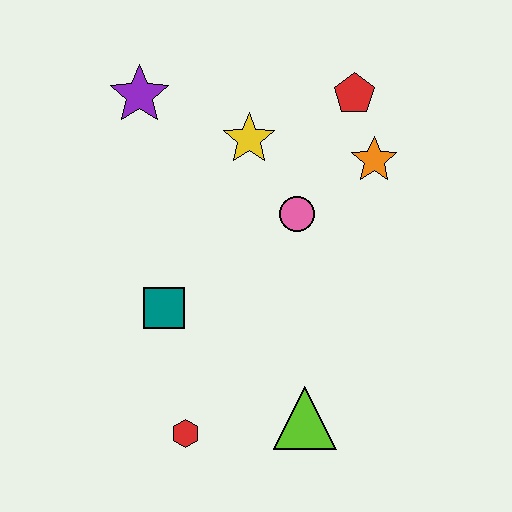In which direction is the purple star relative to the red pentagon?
The purple star is to the left of the red pentagon.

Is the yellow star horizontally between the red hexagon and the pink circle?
Yes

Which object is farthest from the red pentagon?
The red hexagon is farthest from the red pentagon.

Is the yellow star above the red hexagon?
Yes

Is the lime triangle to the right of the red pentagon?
No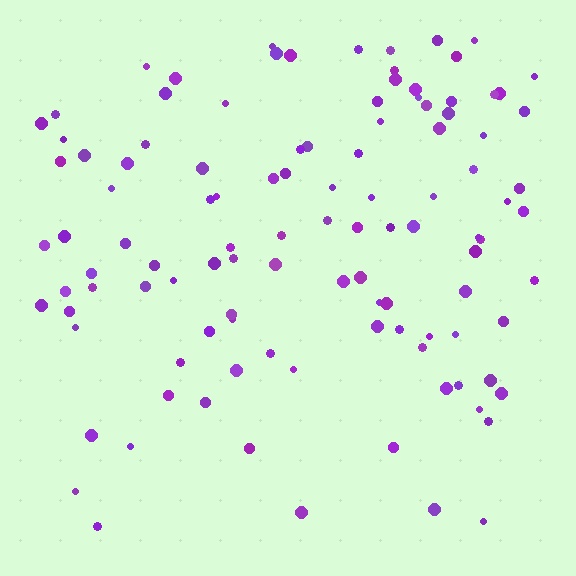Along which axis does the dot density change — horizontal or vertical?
Vertical.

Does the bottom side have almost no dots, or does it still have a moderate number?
Still a moderate number, just noticeably fewer than the top.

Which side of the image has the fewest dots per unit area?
The bottom.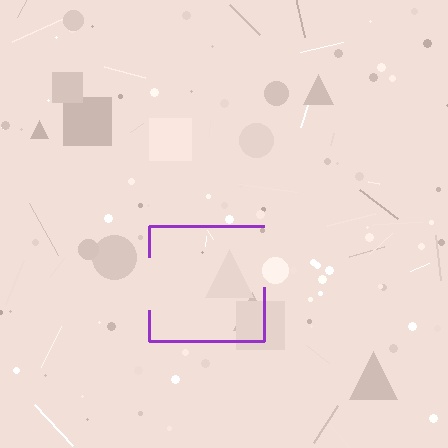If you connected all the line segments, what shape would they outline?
They would outline a square.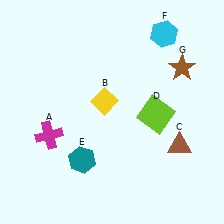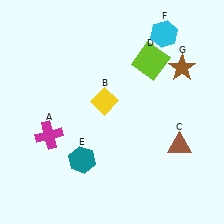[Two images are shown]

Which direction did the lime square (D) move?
The lime square (D) moved up.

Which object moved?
The lime square (D) moved up.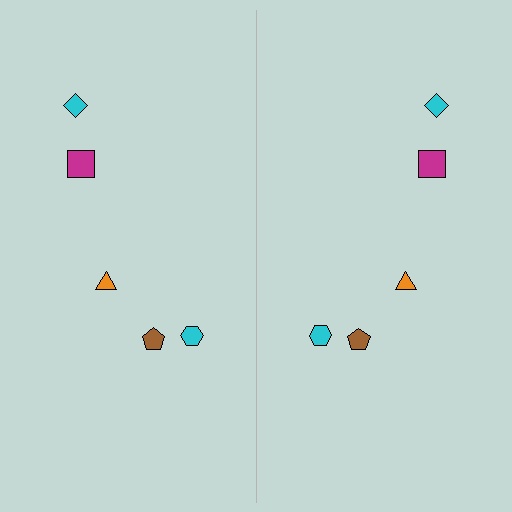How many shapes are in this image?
There are 10 shapes in this image.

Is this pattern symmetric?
Yes, this pattern has bilateral (reflection) symmetry.